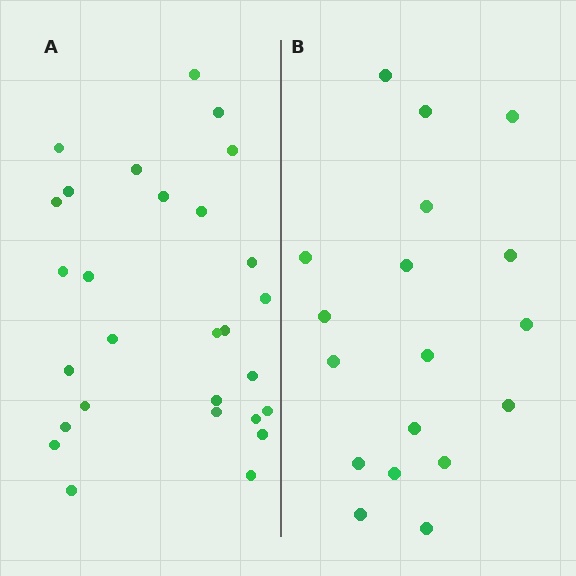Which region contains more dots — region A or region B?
Region A (the left region) has more dots.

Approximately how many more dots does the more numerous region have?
Region A has roughly 10 or so more dots than region B.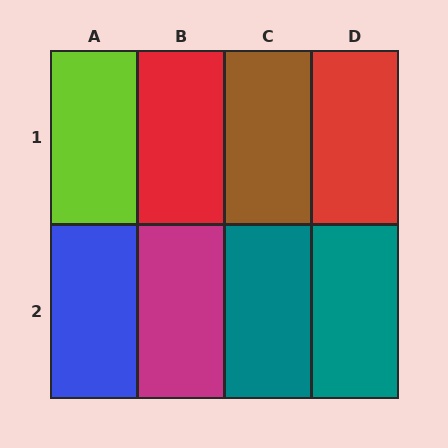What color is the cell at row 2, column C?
Teal.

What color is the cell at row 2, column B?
Magenta.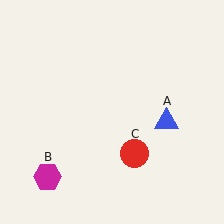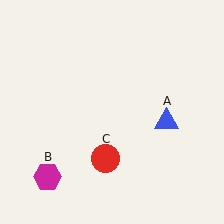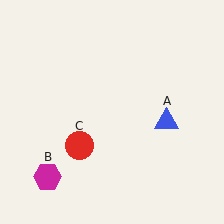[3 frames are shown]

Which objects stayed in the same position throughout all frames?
Blue triangle (object A) and magenta hexagon (object B) remained stationary.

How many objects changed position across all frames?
1 object changed position: red circle (object C).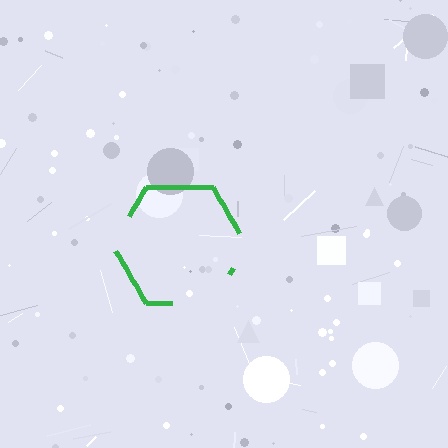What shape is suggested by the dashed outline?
The dashed outline suggests a hexagon.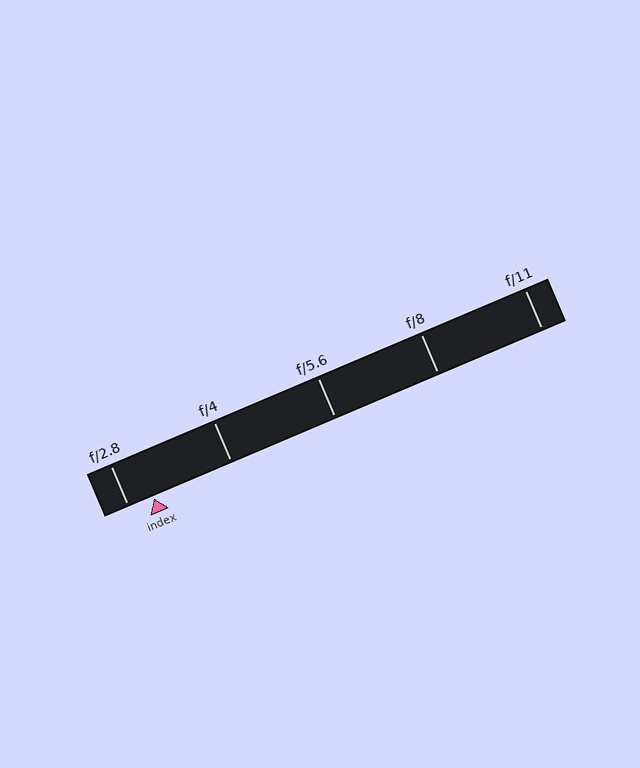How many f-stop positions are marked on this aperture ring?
There are 5 f-stop positions marked.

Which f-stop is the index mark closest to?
The index mark is closest to f/2.8.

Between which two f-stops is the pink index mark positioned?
The index mark is between f/2.8 and f/4.